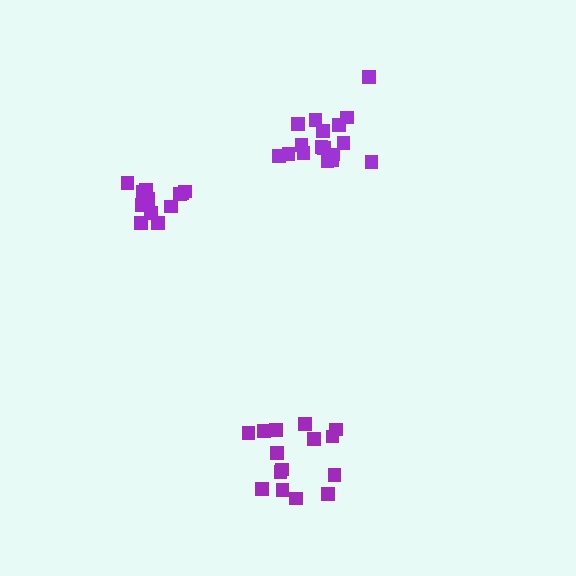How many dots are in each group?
Group 1: 15 dots, Group 2: 12 dots, Group 3: 18 dots (45 total).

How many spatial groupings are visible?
There are 3 spatial groupings.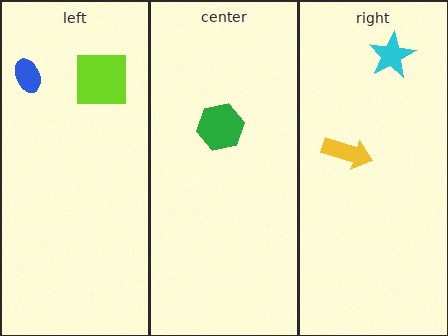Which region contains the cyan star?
The right region.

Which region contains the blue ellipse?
The left region.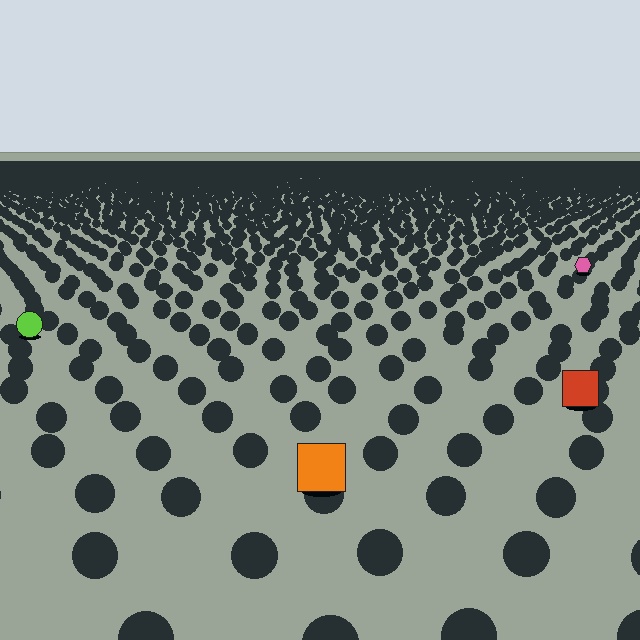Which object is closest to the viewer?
The orange square is closest. The texture marks near it are larger and more spread out.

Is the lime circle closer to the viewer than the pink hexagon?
Yes. The lime circle is closer — you can tell from the texture gradient: the ground texture is coarser near it.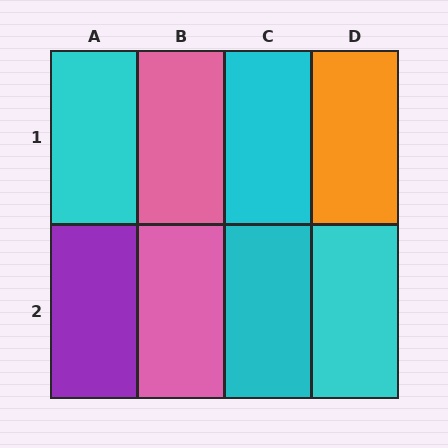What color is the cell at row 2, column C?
Cyan.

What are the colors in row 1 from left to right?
Cyan, pink, cyan, orange.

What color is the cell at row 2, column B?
Pink.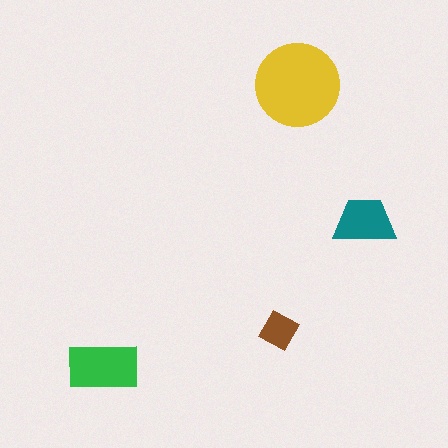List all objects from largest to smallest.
The yellow circle, the green rectangle, the teal trapezoid, the brown square.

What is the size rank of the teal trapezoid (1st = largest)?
3rd.